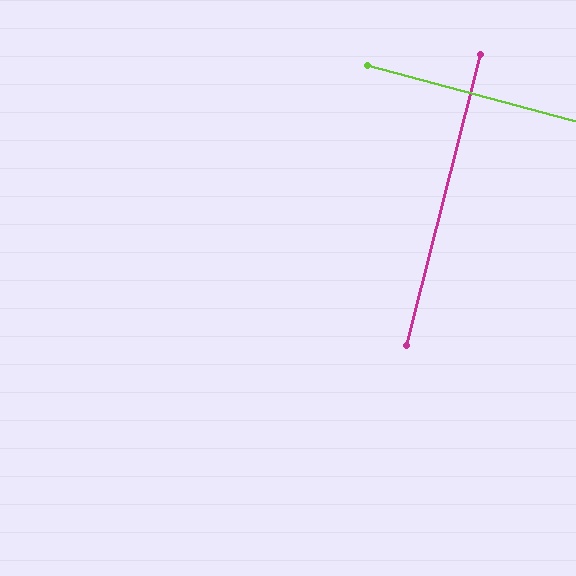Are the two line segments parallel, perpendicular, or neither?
Perpendicular — they meet at approximately 89°.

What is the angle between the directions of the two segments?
Approximately 89 degrees.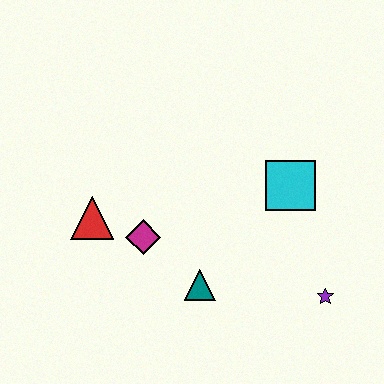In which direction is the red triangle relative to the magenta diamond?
The red triangle is to the left of the magenta diamond.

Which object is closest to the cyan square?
The purple star is closest to the cyan square.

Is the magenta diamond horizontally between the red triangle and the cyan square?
Yes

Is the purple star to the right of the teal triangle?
Yes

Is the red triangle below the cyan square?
Yes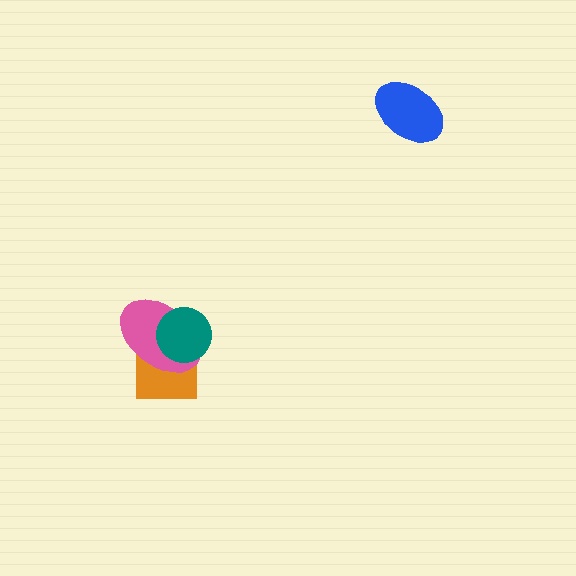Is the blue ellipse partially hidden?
No, no other shape covers it.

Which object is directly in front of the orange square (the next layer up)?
The pink ellipse is directly in front of the orange square.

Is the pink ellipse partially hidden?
Yes, it is partially covered by another shape.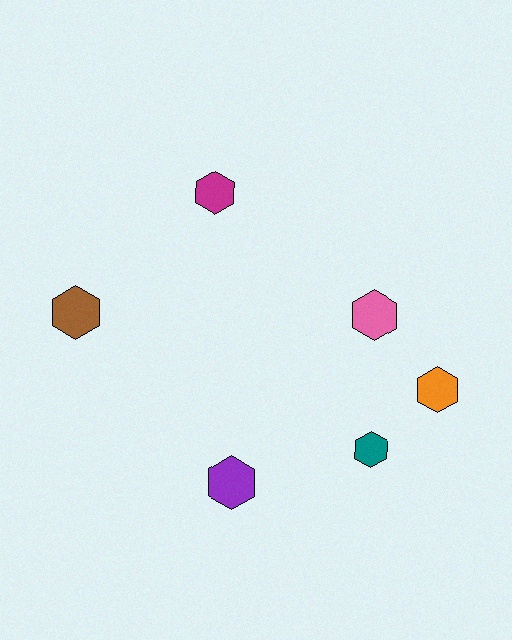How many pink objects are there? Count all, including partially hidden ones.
There is 1 pink object.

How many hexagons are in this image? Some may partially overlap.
There are 6 hexagons.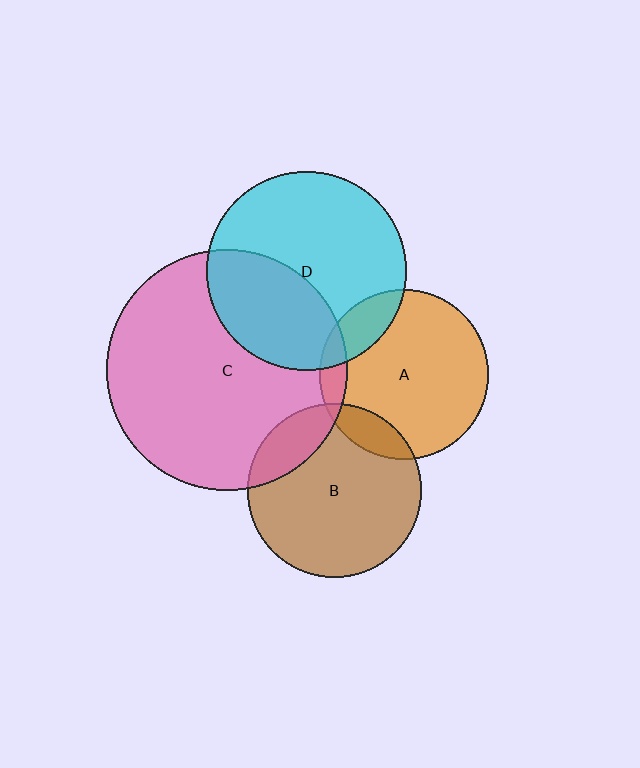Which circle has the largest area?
Circle C (pink).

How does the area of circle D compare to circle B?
Approximately 1.3 times.